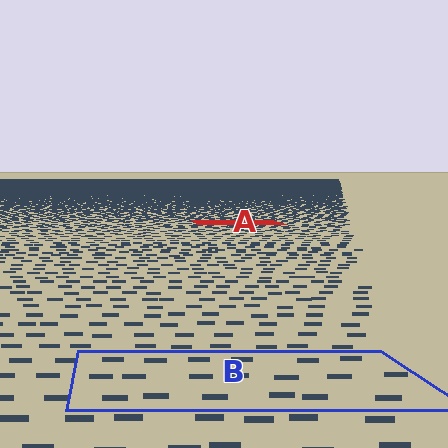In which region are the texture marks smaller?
The texture marks are smaller in region A, because it is farther away.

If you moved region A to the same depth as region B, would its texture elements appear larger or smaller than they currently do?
They would appear larger. At a closer depth, the same texture elements are projected at a bigger on-screen size.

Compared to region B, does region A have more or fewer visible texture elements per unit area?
Region A has more texture elements per unit area — they are packed more densely because it is farther away.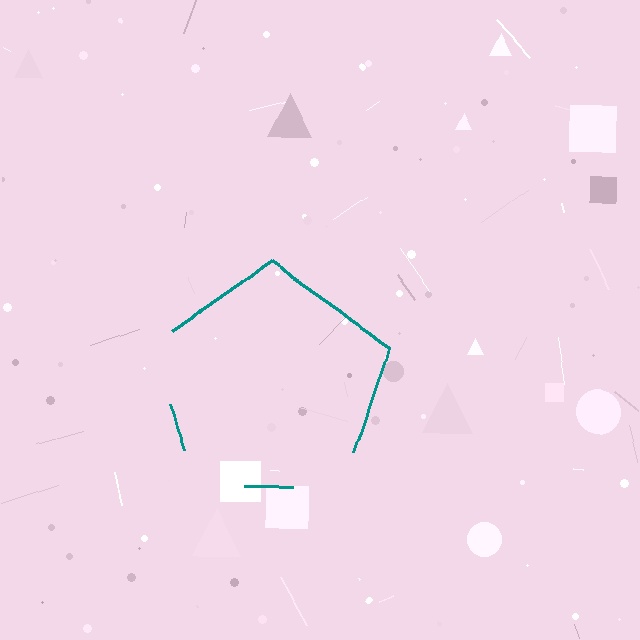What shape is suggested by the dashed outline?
The dashed outline suggests a pentagon.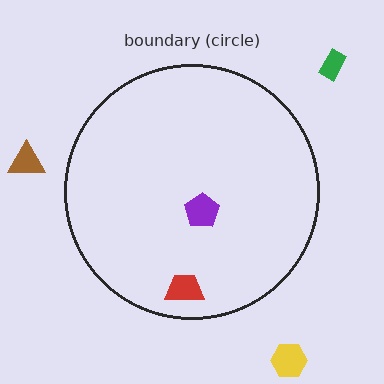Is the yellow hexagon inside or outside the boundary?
Outside.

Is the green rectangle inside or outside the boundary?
Outside.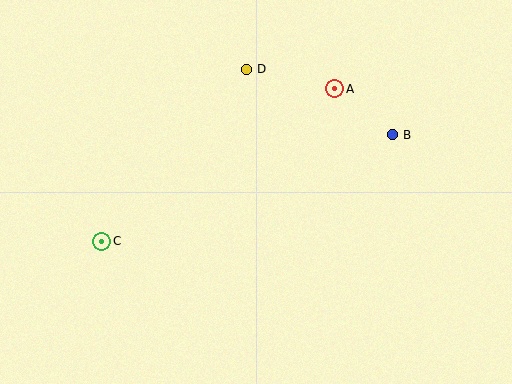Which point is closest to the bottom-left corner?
Point C is closest to the bottom-left corner.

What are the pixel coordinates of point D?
Point D is at (246, 69).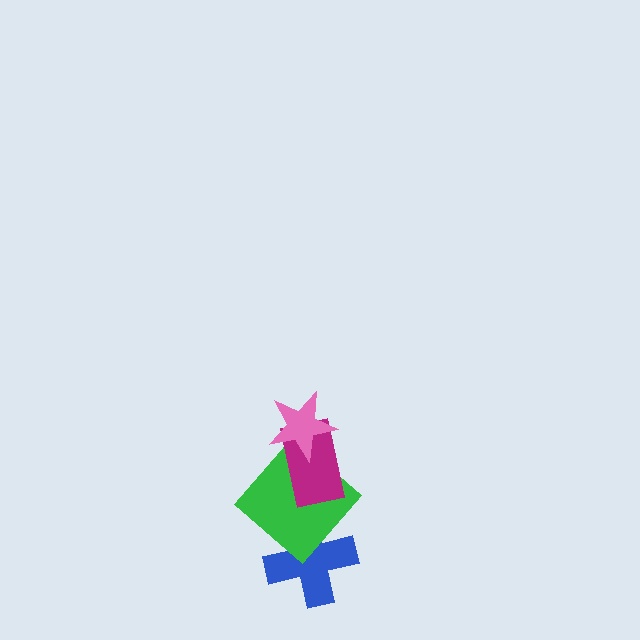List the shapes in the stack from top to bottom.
From top to bottom: the pink star, the magenta rectangle, the green diamond, the blue cross.